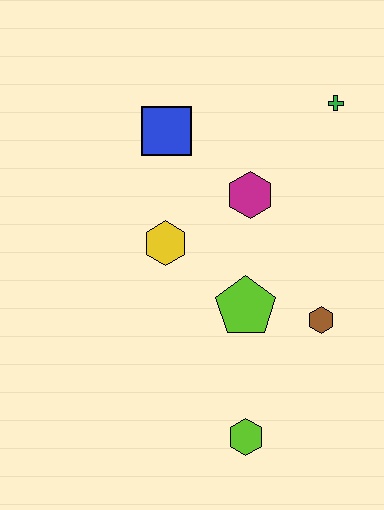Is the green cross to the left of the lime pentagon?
No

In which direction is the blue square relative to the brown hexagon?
The blue square is above the brown hexagon.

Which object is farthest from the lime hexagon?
The green cross is farthest from the lime hexagon.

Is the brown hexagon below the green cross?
Yes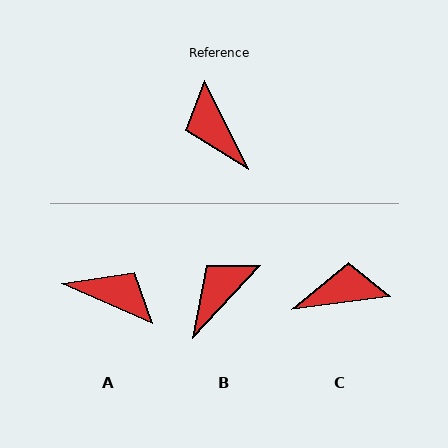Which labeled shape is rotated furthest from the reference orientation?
A, about 139 degrees away.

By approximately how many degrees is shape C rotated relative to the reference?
Approximately 108 degrees clockwise.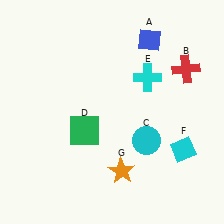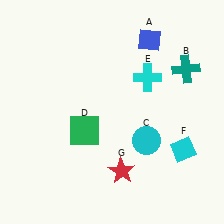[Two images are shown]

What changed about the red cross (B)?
In Image 1, B is red. In Image 2, it changed to teal.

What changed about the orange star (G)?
In Image 1, G is orange. In Image 2, it changed to red.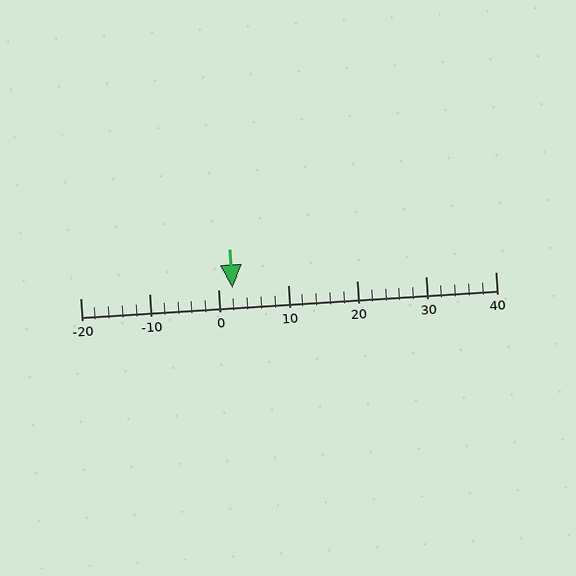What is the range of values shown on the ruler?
The ruler shows values from -20 to 40.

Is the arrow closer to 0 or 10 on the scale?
The arrow is closer to 0.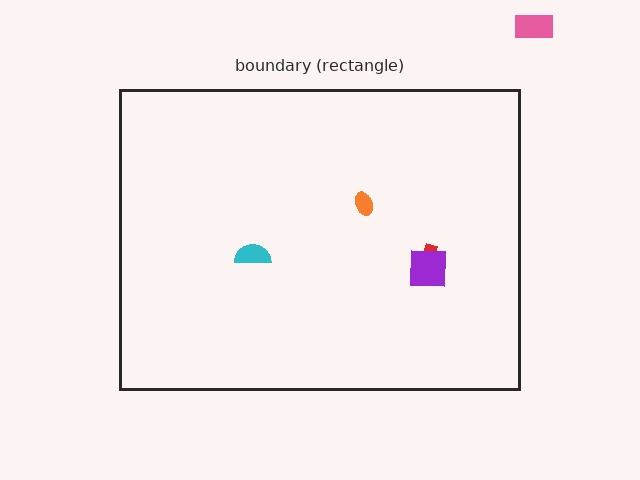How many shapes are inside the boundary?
4 inside, 1 outside.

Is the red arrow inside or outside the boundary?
Inside.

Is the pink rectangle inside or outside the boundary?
Outside.